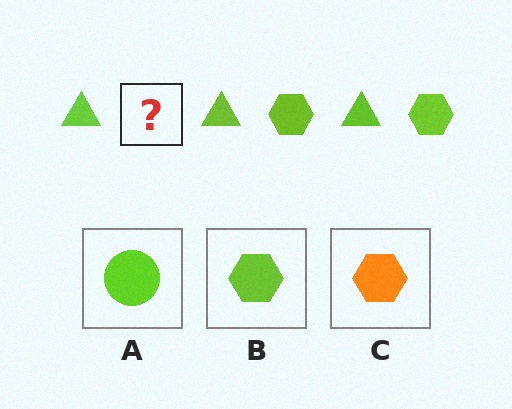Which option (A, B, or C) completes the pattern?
B.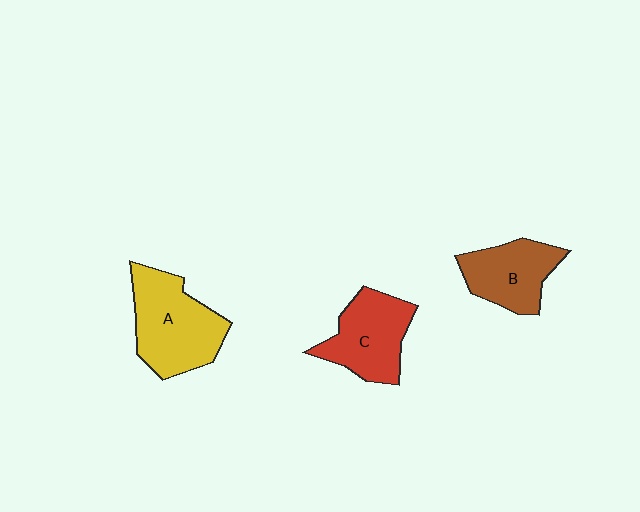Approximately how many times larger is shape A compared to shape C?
Approximately 1.2 times.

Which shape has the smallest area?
Shape B (brown).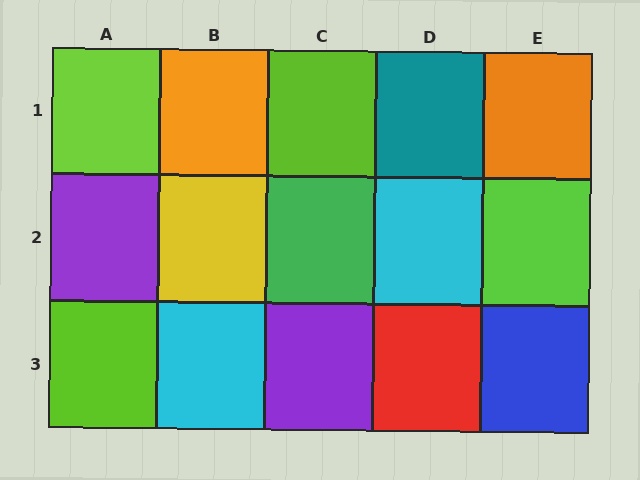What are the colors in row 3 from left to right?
Lime, cyan, purple, red, blue.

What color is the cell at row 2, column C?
Green.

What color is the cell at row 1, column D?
Teal.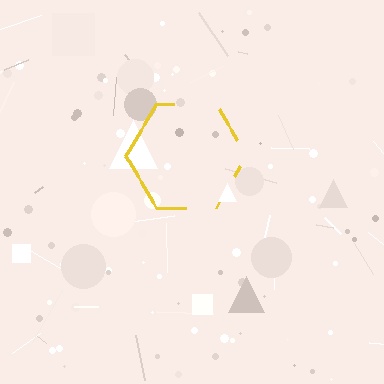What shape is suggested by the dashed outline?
The dashed outline suggests a hexagon.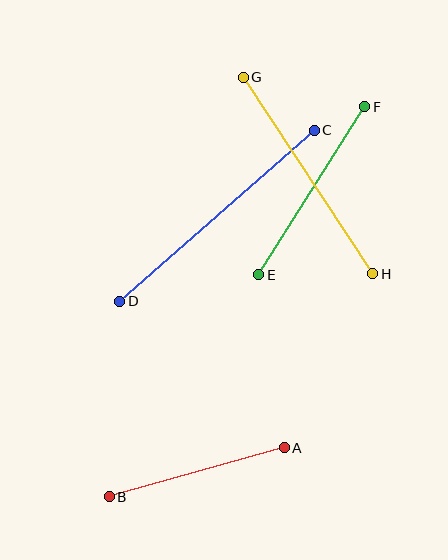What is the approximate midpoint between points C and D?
The midpoint is at approximately (217, 216) pixels.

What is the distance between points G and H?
The distance is approximately 235 pixels.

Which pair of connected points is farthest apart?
Points C and D are farthest apart.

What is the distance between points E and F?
The distance is approximately 199 pixels.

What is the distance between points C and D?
The distance is approximately 259 pixels.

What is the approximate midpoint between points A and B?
The midpoint is at approximately (197, 472) pixels.